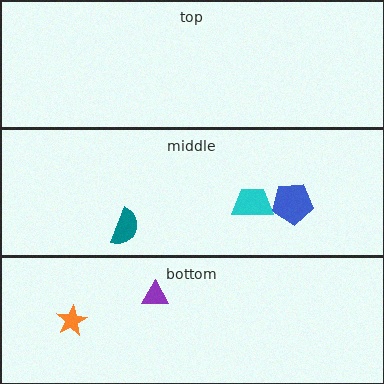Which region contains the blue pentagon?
The middle region.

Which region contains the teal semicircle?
The middle region.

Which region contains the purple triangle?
The bottom region.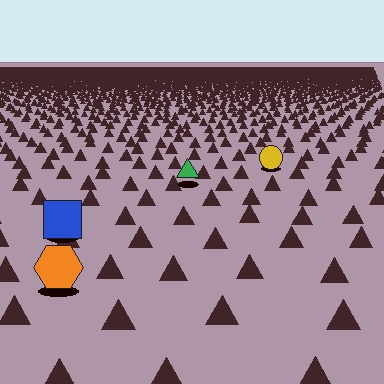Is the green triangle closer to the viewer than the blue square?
No. The blue square is closer — you can tell from the texture gradient: the ground texture is coarser near it.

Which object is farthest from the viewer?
The yellow circle is farthest from the viewer. It appears smaller and the ground texture around it is denser.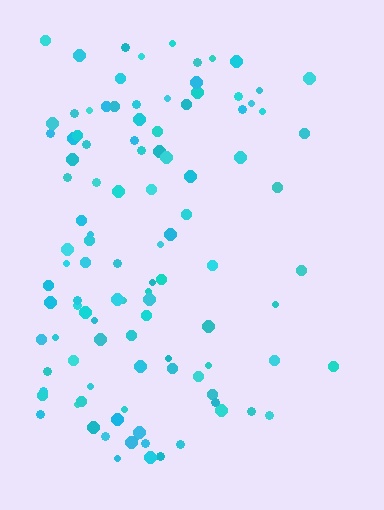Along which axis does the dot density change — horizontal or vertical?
Horizontal.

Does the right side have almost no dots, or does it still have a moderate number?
Still a moderate number, just noticeably fewer than the left.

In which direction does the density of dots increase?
From right to left, with the left side densest.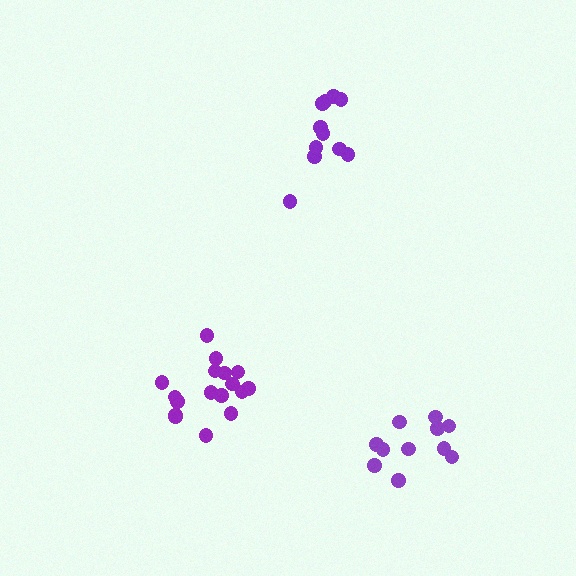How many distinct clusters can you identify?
There are 3 distinct clusters.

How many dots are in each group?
Group 1: 17 dots, Group 2: 11 dots, Group 3: 12 dots (40 total).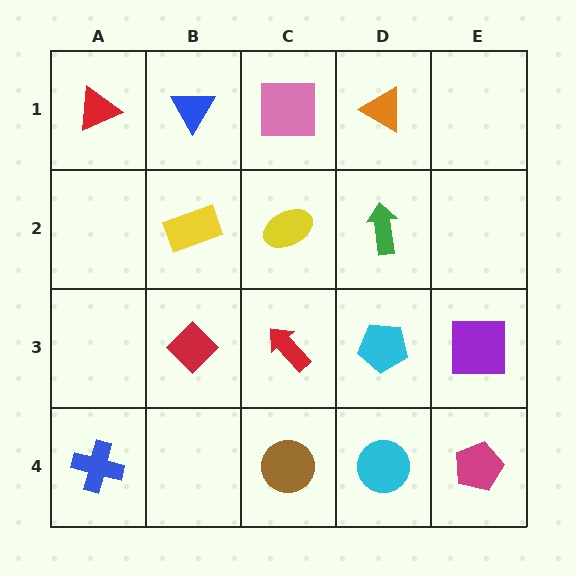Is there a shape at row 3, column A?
No, that cell is empty.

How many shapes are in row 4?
4 shapes.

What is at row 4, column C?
A brown circle.